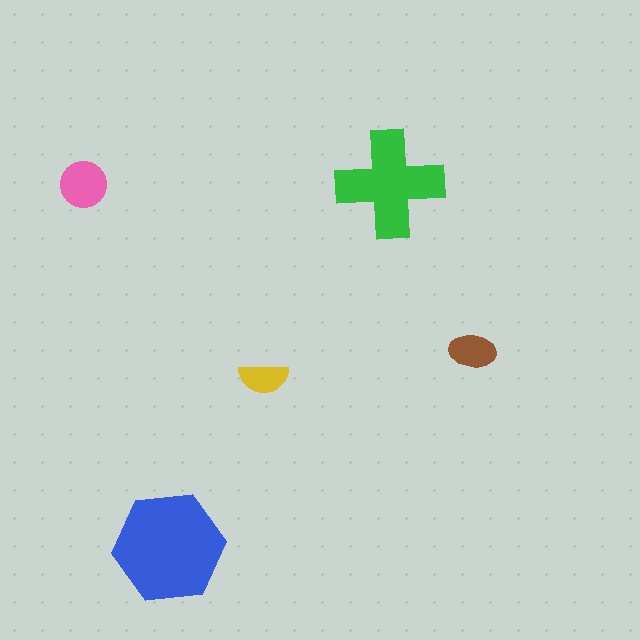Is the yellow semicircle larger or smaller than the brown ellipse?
Smaller.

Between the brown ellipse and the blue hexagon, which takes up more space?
The blue hexagon.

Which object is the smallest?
The yellow semicircle.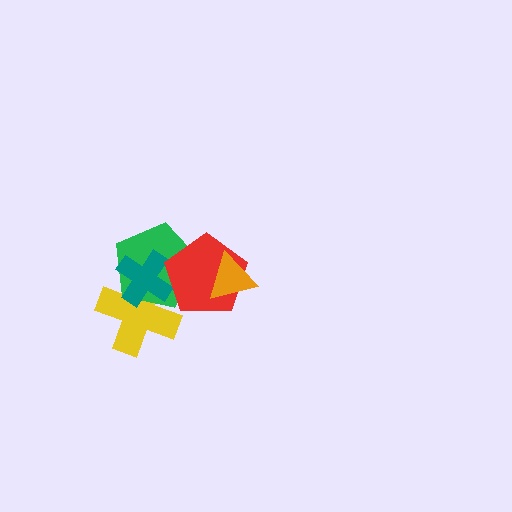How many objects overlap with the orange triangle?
1 object overlaps with the orange triangle.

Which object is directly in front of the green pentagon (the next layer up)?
The teal cross is directly in front of the green pentagon.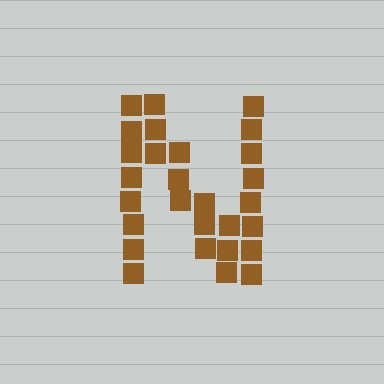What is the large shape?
The large shape is the letter N.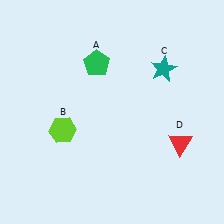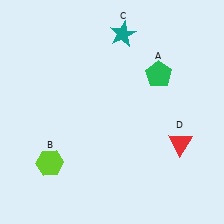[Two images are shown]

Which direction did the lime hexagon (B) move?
The lime hexagon (B) moved down.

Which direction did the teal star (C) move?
The teal star (C) moved left.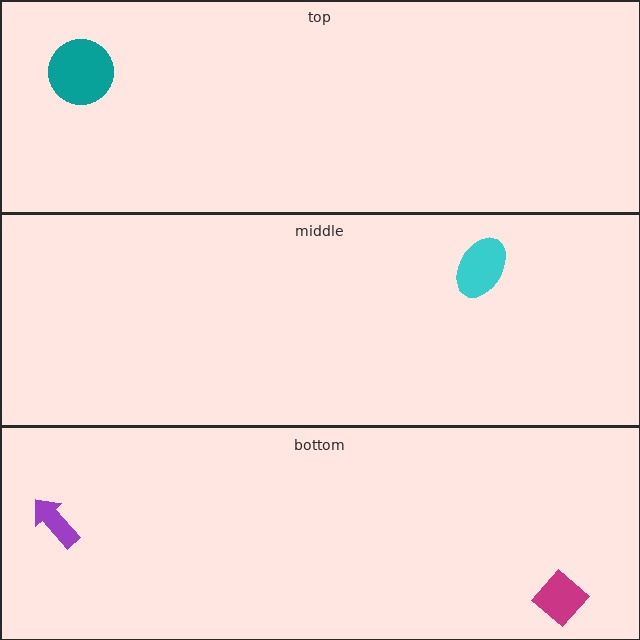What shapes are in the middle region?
The cyan ellipse.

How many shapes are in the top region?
1.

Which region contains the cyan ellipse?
The middle region.